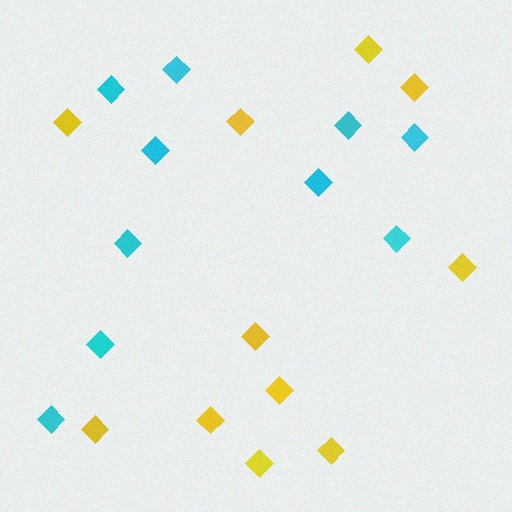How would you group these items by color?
There are 2 groups: one group of yellow diamonds (11) and one group of cyan diamonds (10).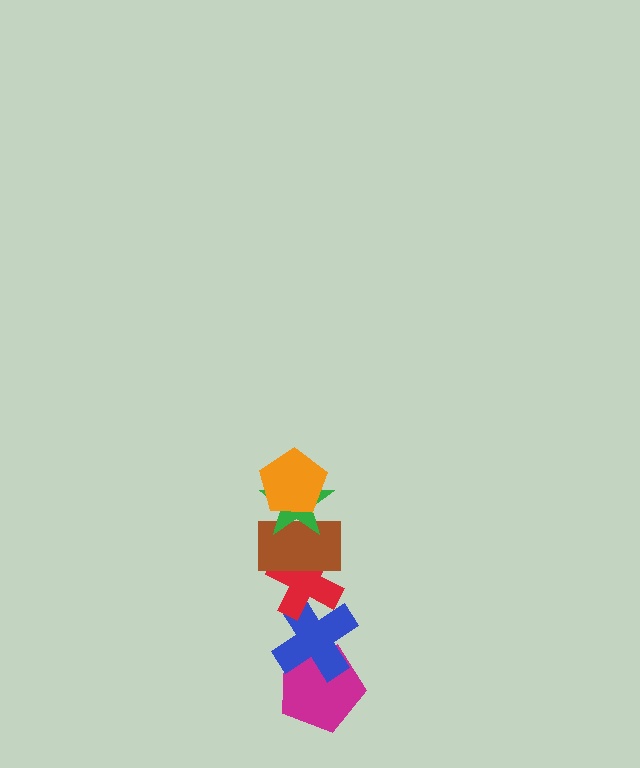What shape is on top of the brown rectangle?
The green star is on top of the brown rectangle.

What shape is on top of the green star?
The orange pentagon is on top of the green star.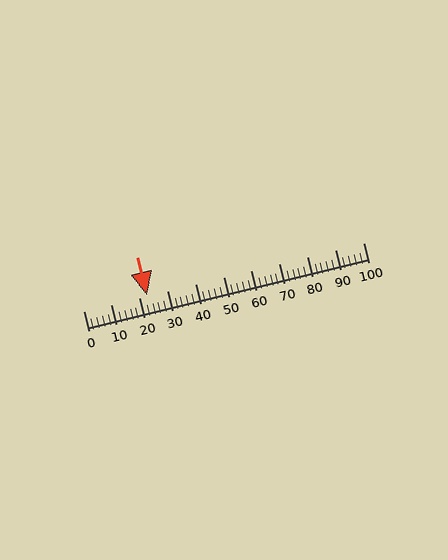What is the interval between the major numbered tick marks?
The major tick marks are spaced 10 units apart.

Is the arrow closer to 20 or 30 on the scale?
The arrow is closer to 20.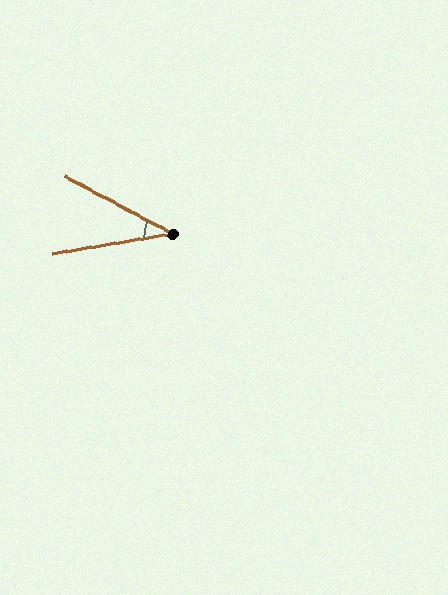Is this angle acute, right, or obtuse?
It is acute.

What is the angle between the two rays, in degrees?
Approximately 38 degrees.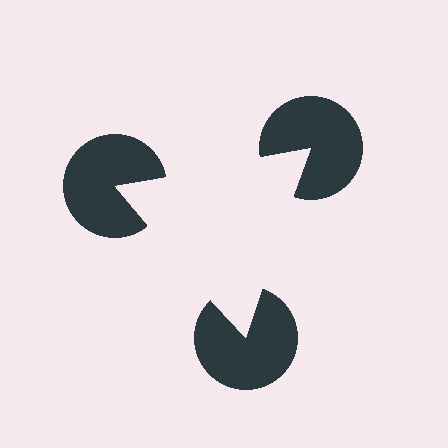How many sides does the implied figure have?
3 sides.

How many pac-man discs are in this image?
There are 3 — one at each vertex of the illusory triangle.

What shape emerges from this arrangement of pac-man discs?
An illusory triangle — its edges are inferred from the aligned wedge cuts in the pac-man discs, not physically drawn.